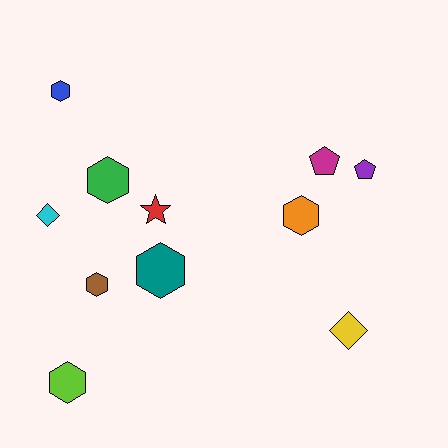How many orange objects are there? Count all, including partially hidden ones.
There is 1 orange object.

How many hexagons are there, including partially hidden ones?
There are 6 hexagons.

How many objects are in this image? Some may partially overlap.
There are 11 objects.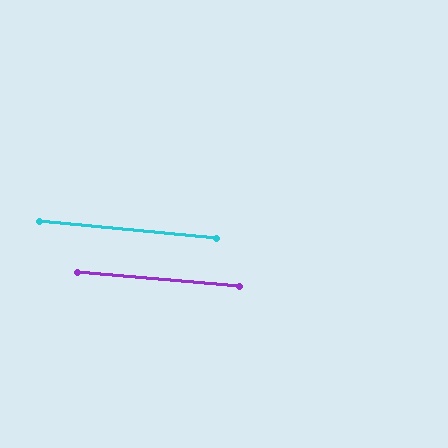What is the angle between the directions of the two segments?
Approximately 1 degree.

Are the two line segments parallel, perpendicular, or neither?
Parallel — their directions differ by only 0.9°.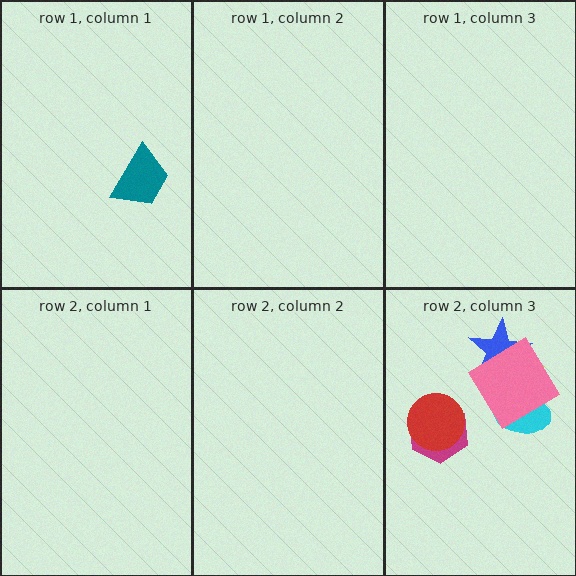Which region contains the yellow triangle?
The row 2, column 3 region.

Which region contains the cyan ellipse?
The row 2, column 3 region.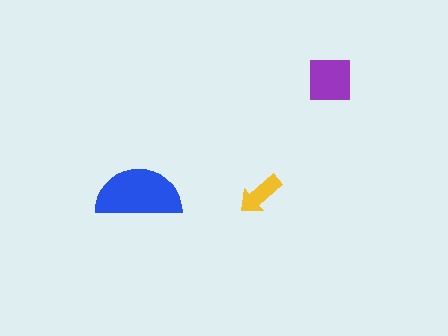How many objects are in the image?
There are 3 objects in the image.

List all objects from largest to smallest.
The blue semicircle, the purple square, the yellow arrow.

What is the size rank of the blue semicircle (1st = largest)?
1st.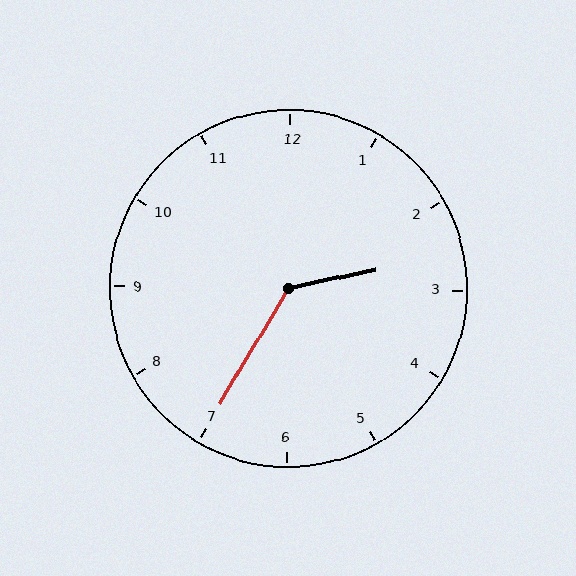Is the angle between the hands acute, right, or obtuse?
It is obtuse.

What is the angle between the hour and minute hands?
Approximately 132 degrees.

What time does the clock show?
2:35.